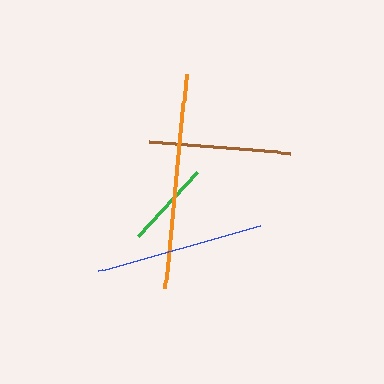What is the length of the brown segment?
The brown segment is approximately 142 pixels long.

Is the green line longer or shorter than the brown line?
The brown line is longer than the green line.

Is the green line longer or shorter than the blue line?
The blue line is longer than the green line.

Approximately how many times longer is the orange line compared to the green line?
The orange line is approximately 2.5 times the length of the green line.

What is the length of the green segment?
The green segment is approximately 87 pixels long.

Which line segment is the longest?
The orange line is the longest at approximately 215 pixels.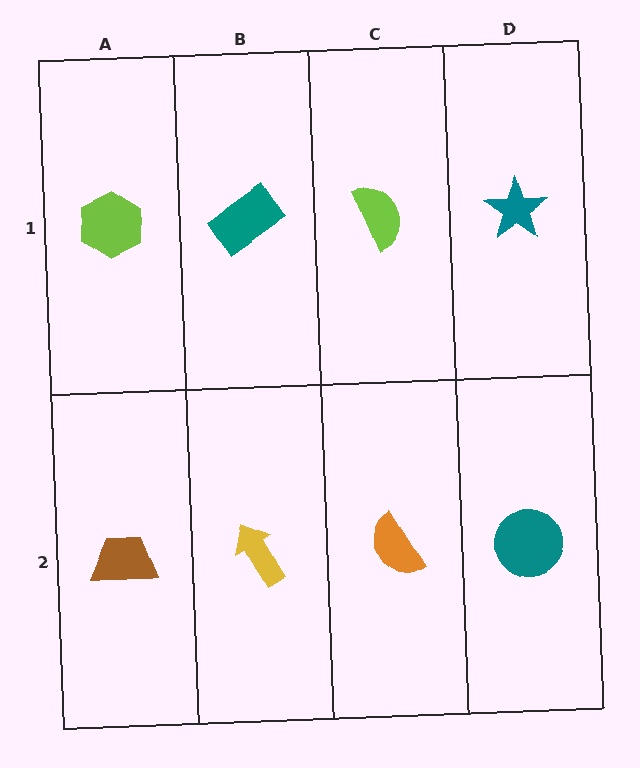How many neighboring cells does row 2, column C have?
3.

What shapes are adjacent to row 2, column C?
A lime semicircle (row 1, column C), a yellow arrow (row 2, column B), a teal circle (row 2, column D).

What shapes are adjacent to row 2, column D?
A teal star (row 1, column D), an orange semicircle (row 2, column C).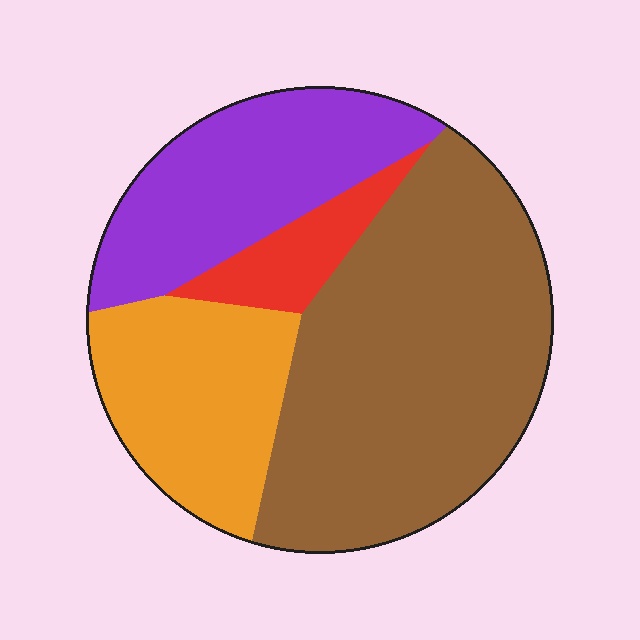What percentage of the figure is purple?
Purple covers around 25% of the figure.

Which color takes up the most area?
Brown, at roughly 50%.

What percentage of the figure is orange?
Orange covers around 20% of the figure.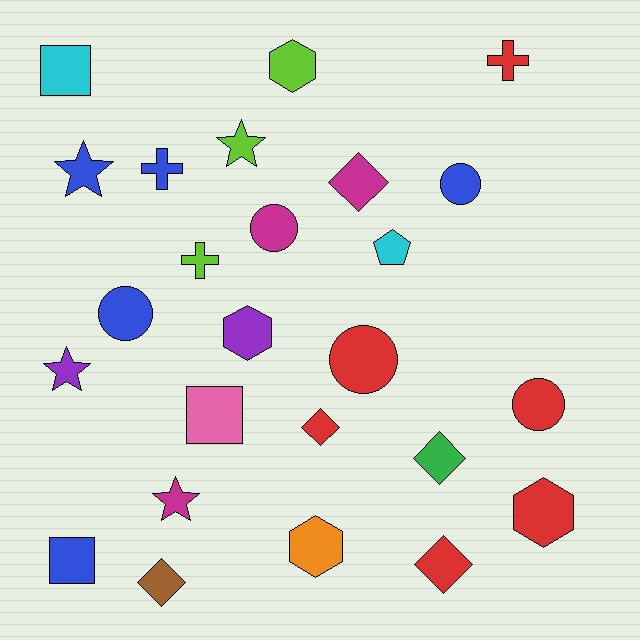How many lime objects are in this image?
There are 3 lime objects.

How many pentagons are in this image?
There is 1 pentagon.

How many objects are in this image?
There are 25 objects.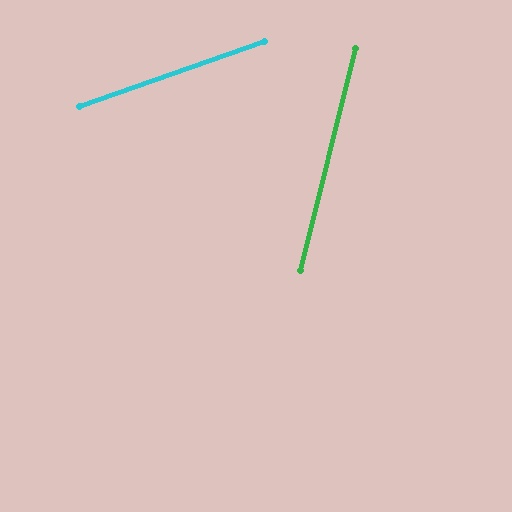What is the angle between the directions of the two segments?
Approximately 57 degrees.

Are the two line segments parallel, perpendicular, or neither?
Neither parallel nor perpendicular — they differ by about 57°.